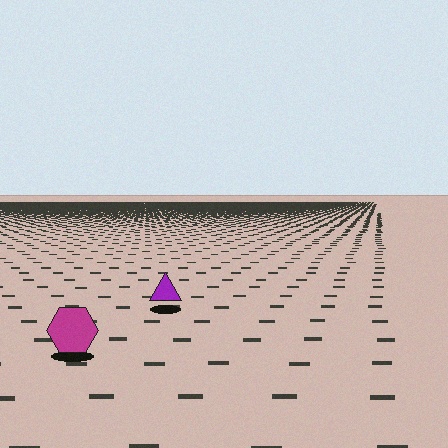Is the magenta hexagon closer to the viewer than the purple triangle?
Yes. The magenta hexagon is closer — you can tell from the texture gradient: the ground texture is coarser near it.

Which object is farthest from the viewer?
The purple triangle is farthest from the viewer. It appears smaller and the ground texture around it is denser.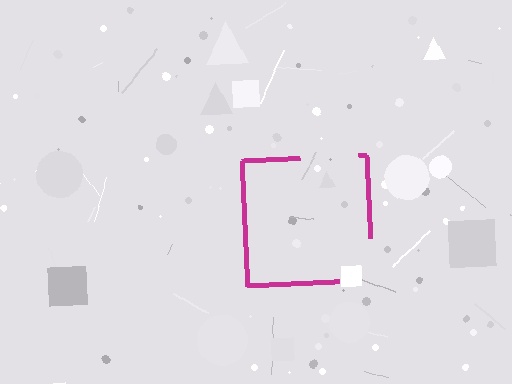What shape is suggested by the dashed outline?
The dashed outline suggests a square.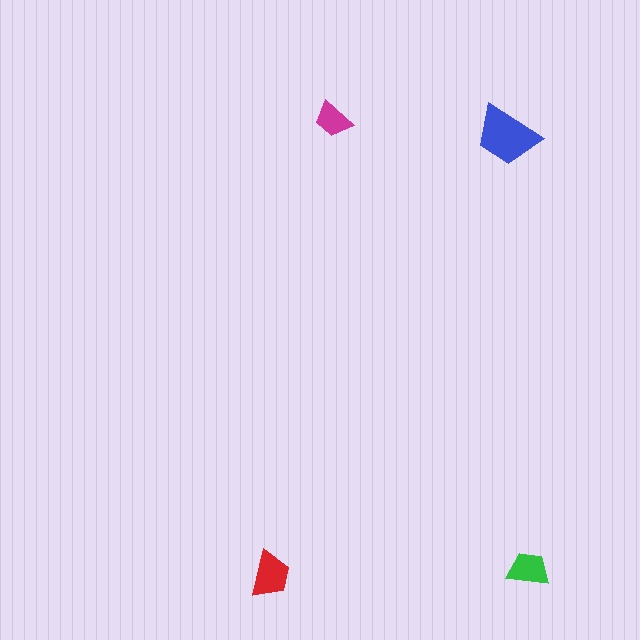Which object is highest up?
The magenta trapezoid is topmost.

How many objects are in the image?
There are 4 objects in the image.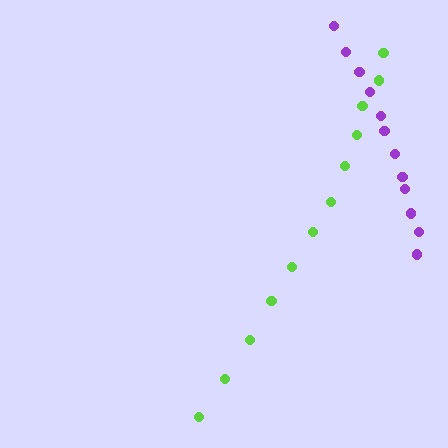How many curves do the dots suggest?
There are 2 distinct paths.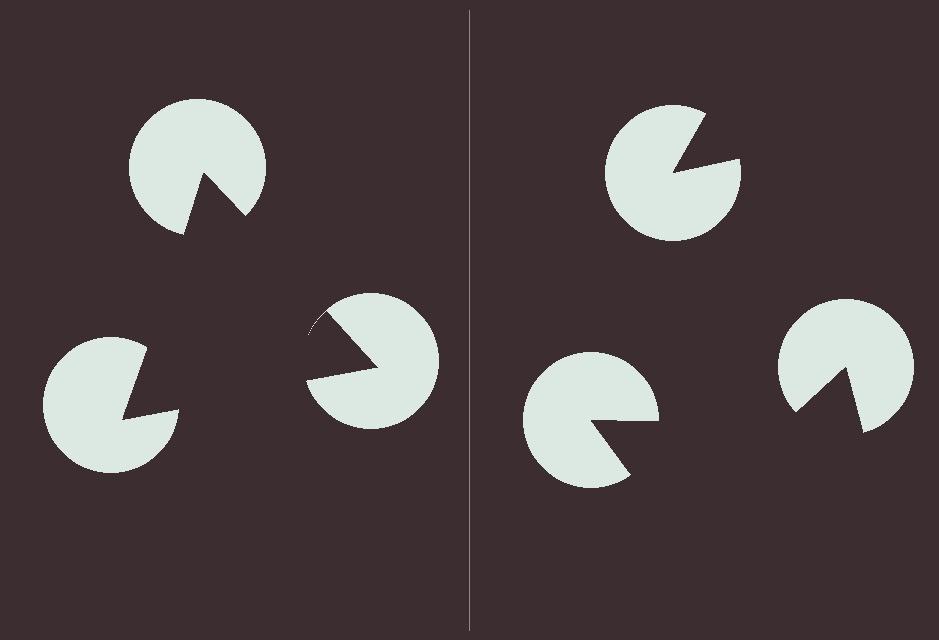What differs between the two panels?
The pac-man discs are positioned identically on both sides; only the wedge orientations differ. On the left they align to a triangle; on the right they are misaligned.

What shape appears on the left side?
An illusory triangle.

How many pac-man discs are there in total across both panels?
6 — 3 on each side.